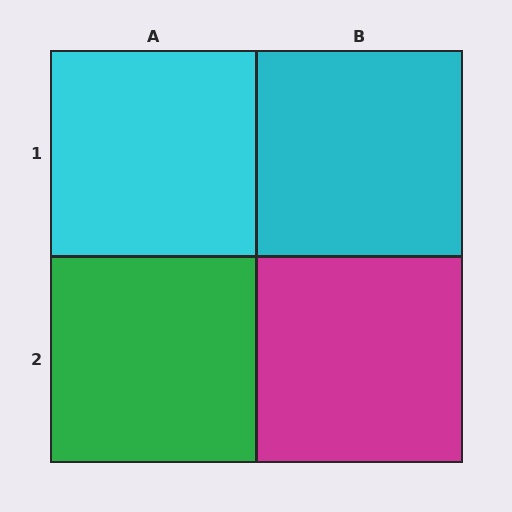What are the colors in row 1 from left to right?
Cyan, cyan.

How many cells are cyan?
2 cells are cyan.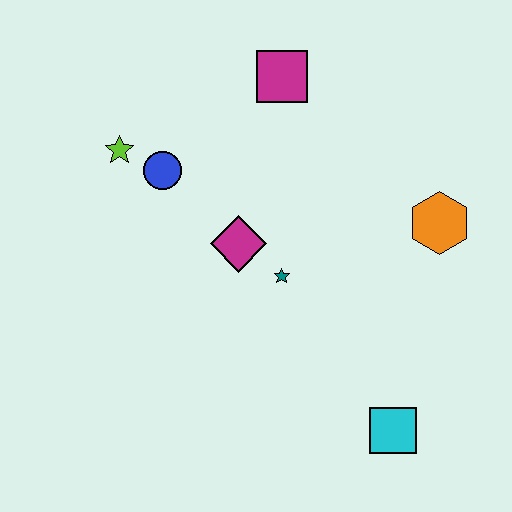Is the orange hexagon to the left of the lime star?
No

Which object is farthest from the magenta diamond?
The cyan square is farthest from the magenta diamond.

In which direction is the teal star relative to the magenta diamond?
The teal star is to the right of the magenta diamond.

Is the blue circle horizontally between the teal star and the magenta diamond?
No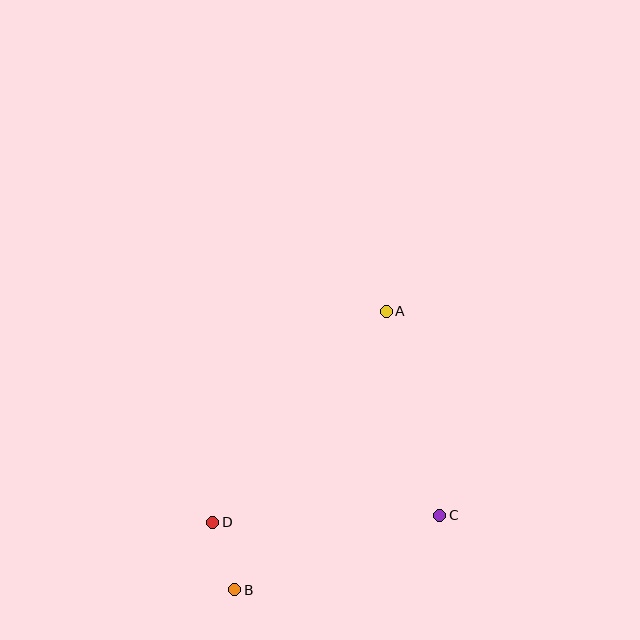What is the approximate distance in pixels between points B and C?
The distance between B and C is approximately 218 pixels.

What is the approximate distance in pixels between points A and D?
The distance between A and D is approximately 273 pixels.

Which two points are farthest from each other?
Points A and B are farthest from each other.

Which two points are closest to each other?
Points B and D are closest to each other.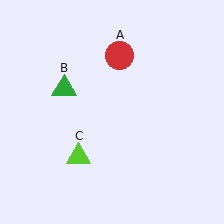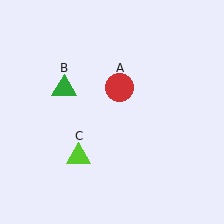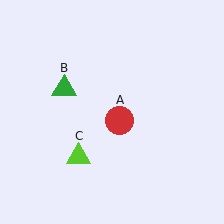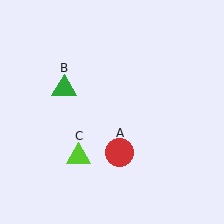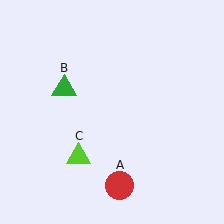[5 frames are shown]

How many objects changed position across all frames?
1 object changed position: red circle (object A).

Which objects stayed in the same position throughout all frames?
Green triangle (object B) and lime triangle (object C) remained stationary.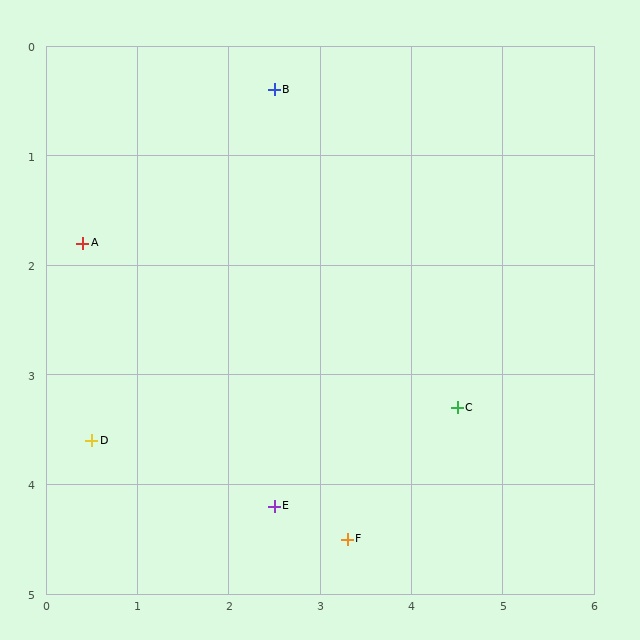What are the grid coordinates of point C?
Point C is at approximately (4.5, 3.3).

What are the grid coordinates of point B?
Point B is at approximately (2.5, 0.4).